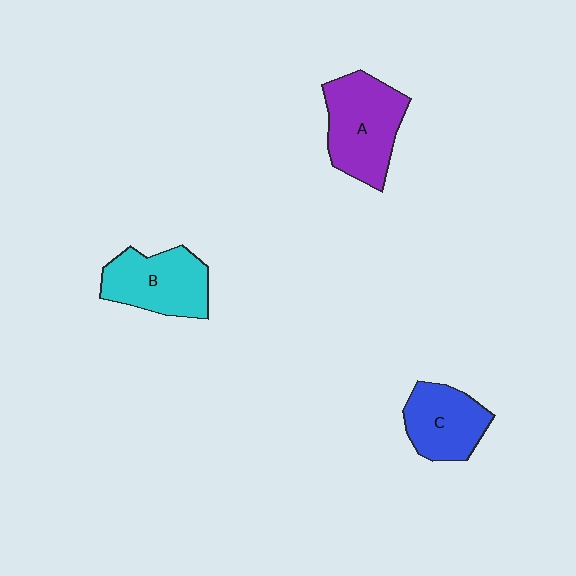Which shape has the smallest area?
Shape C (blue).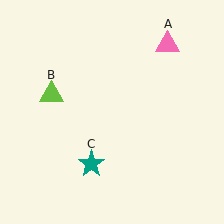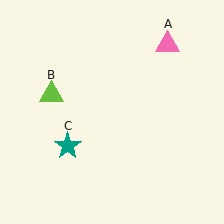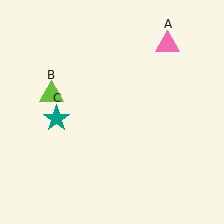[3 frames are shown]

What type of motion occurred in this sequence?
The teal star (object C) rotated clockwise around the center of the scene.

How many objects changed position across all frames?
1 object changed position: teal star (object C).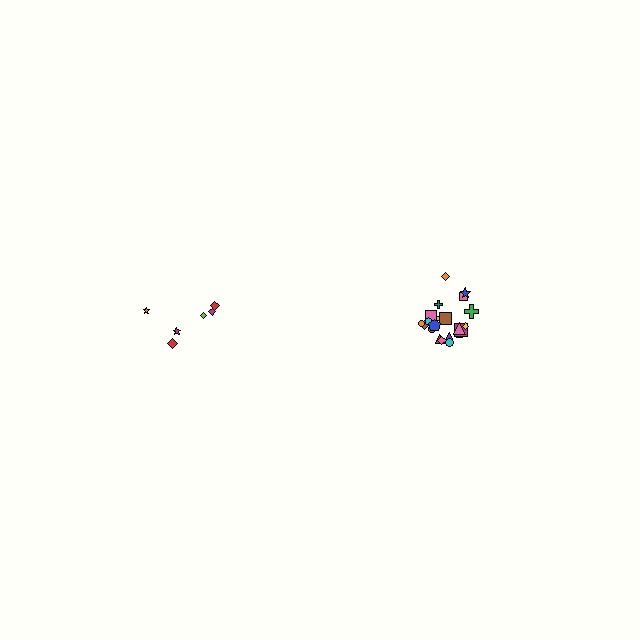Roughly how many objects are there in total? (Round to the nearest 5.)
Roughly 30 objects in total.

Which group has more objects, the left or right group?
The right group.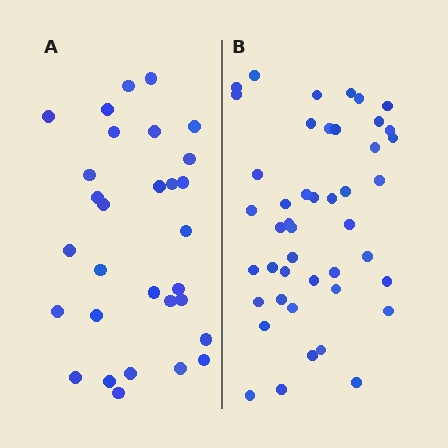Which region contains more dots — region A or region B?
Region B (the right region) has more dots.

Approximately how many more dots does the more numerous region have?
Region B has approximately 15 more dots than region A.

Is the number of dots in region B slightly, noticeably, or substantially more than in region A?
Region B has substantially more. The ratio is roughly 1.5 to 1.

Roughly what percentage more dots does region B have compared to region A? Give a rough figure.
About 50% more.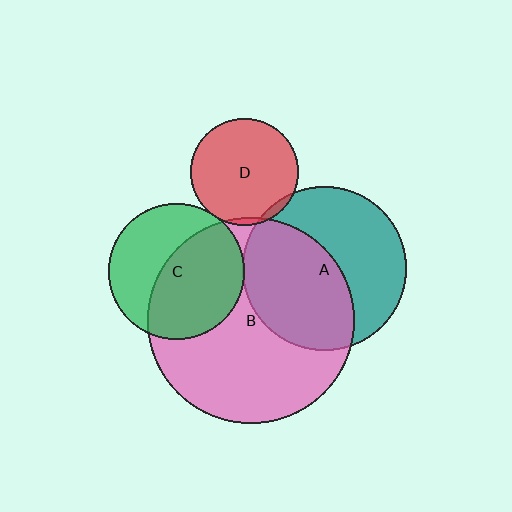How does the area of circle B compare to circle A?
Approximately 1.6 times.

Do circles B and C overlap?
Yes.